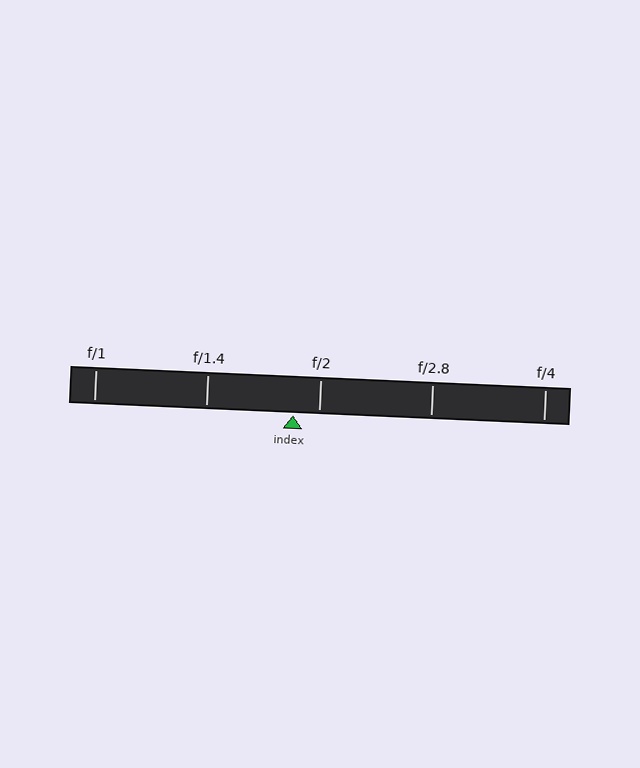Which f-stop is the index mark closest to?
The index mark is closest to f/2.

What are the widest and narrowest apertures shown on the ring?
The widest aperture shown is f/1 and the narrowest is f/4.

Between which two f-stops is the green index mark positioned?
The index mark is between f/1.4 and f/2.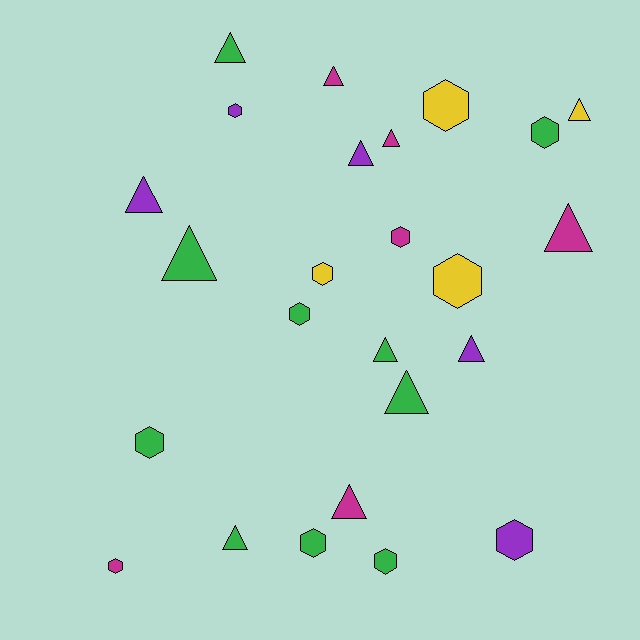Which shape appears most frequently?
Triangle, with 13 objects.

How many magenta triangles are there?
There are 4 magenta triangles.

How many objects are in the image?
There are 25 objects.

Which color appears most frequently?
Green, with 10 objects.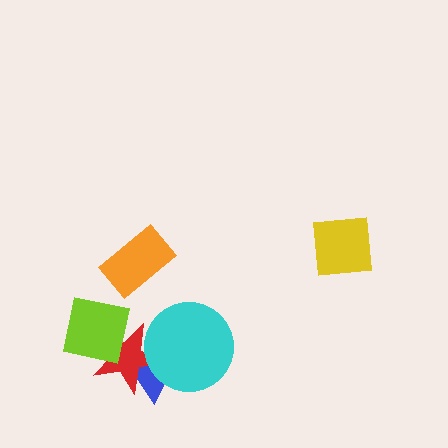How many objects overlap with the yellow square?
0 objects overlap with the yellow square.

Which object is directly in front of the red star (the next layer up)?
The cyan circle is directly in front of the red star.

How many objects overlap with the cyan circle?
2 objects overlap with the cyan circle.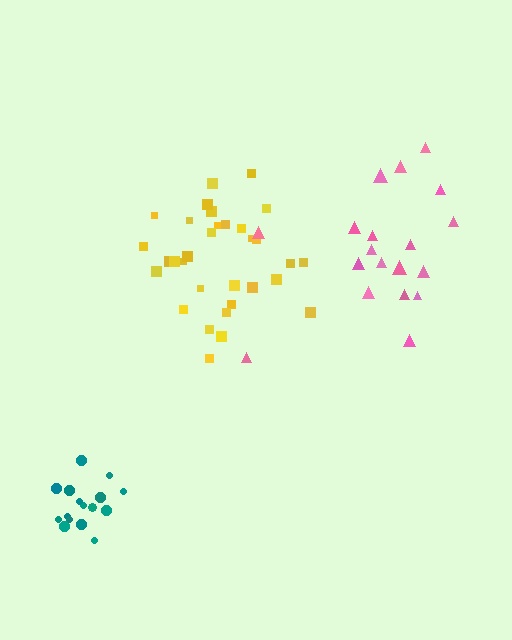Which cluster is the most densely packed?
Teal.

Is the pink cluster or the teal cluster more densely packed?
Teal.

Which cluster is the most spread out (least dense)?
Pink.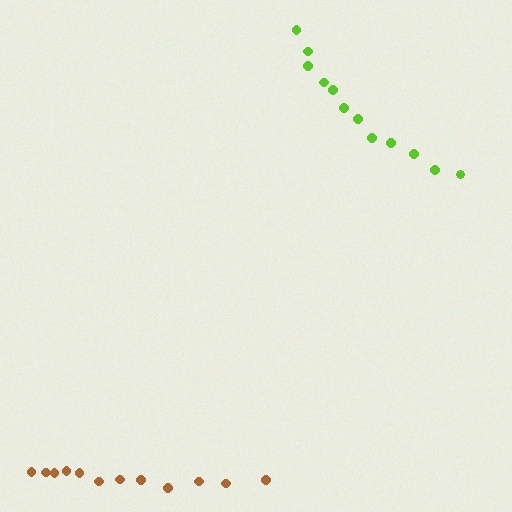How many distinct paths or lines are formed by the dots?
There are 2 distinct paths.